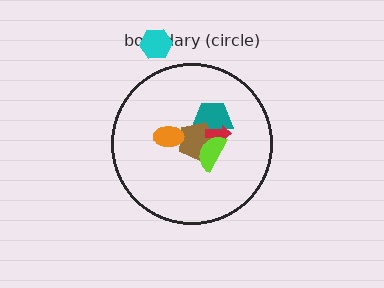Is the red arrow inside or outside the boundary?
Inside.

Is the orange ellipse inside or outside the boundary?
Inside.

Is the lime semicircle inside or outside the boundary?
Inside.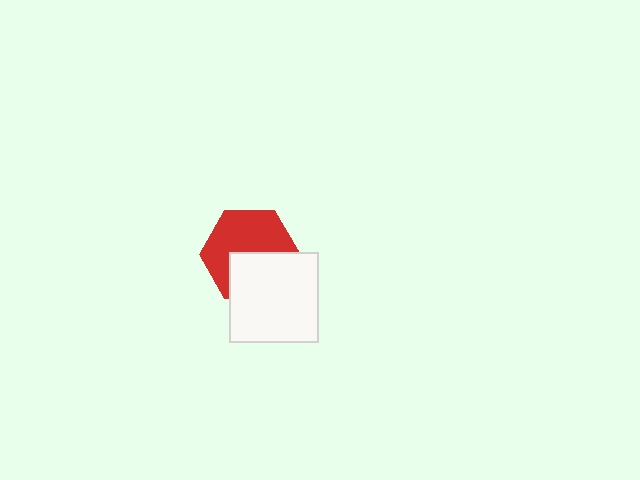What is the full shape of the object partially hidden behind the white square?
The partially hidden object is a red hexagon.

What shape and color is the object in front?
The object in front is a white square.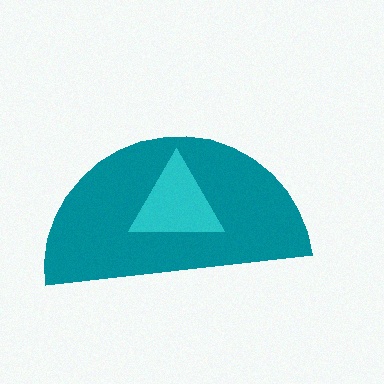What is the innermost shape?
The cyan triangle.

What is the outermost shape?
The teal semicircle.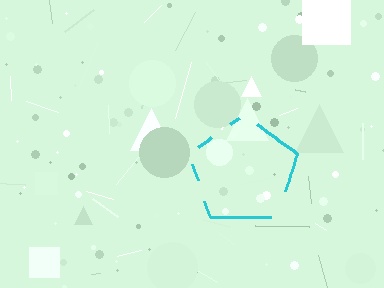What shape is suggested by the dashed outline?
The dashed outline suggests a pentagon.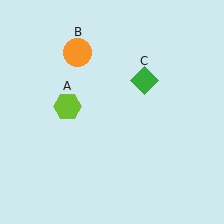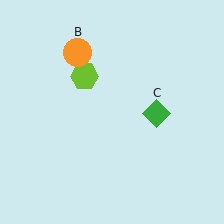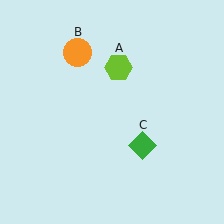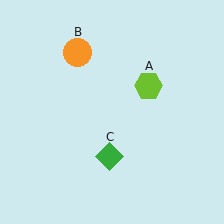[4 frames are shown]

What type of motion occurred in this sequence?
The lime hexagon (object A), green diamond (object C) rotated clockwise around the center of the scene.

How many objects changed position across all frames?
2 objects changed position: lime hexagon (object A), green diamond (object C).